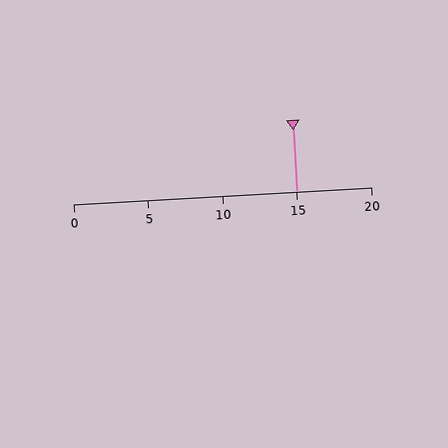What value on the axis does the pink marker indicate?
The marker indicates approximately 15.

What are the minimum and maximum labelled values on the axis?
The axis runs from 0 to 20.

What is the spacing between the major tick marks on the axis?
The major ticks are spaced 5 apart.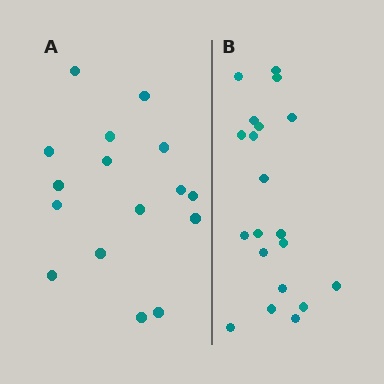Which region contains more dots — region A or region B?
Region B (the right region) has more dots.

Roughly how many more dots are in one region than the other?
Region B has about 4 more dots than region A.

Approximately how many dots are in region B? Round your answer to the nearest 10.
About 20 dots.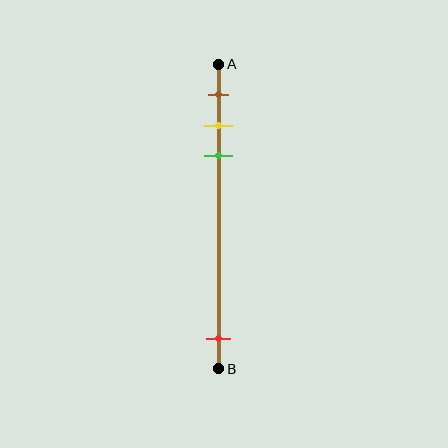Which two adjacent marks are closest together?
The yellow and green marks are the closest adjacent pair.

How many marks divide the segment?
There are 4 marks dividing the segment.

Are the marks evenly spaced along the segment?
No, the marks are not evenly spaced.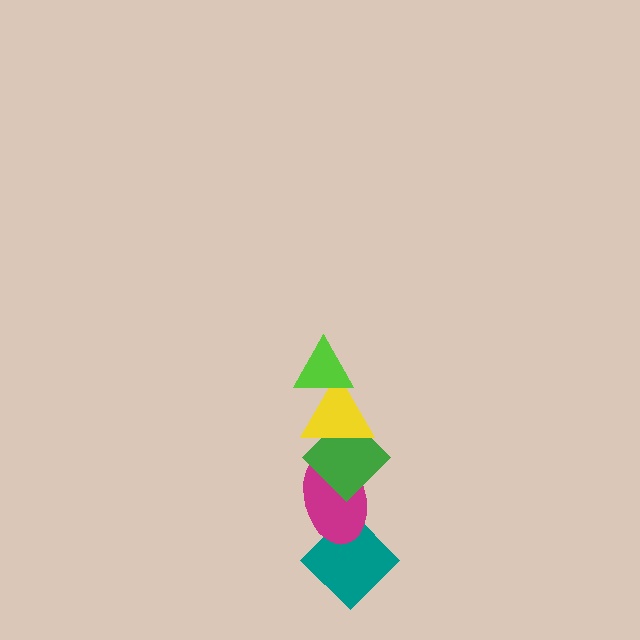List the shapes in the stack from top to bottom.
From top to bottom: the lime triangle, the yellow triangle, the green diamond, the magenta ellipse, the teal diamond.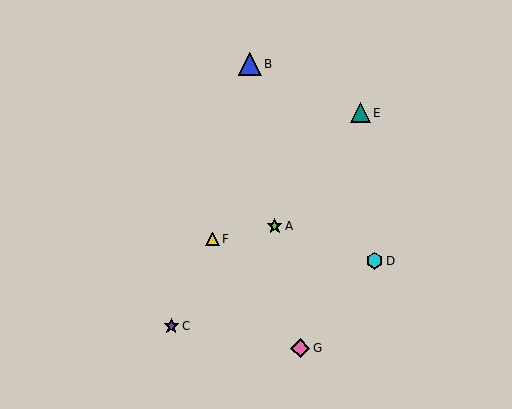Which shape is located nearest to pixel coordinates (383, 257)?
The cyan hexagon (labeled D) at (374, 261) is nearest to that location.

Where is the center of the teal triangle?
The center of the teal triangle is at (360, 113).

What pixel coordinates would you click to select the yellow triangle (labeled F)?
Click at (212, 239) to select the yellow triangle F.